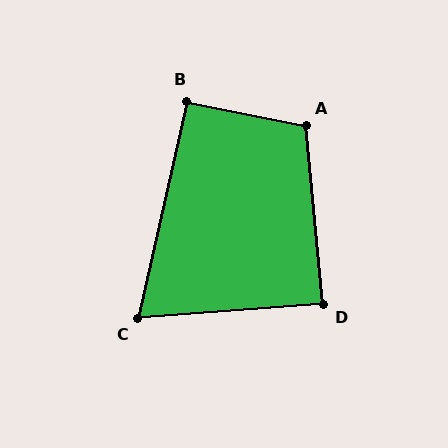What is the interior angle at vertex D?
Approximately 89 degrees (approximately right).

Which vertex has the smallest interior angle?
C, at approximately 73 degrees.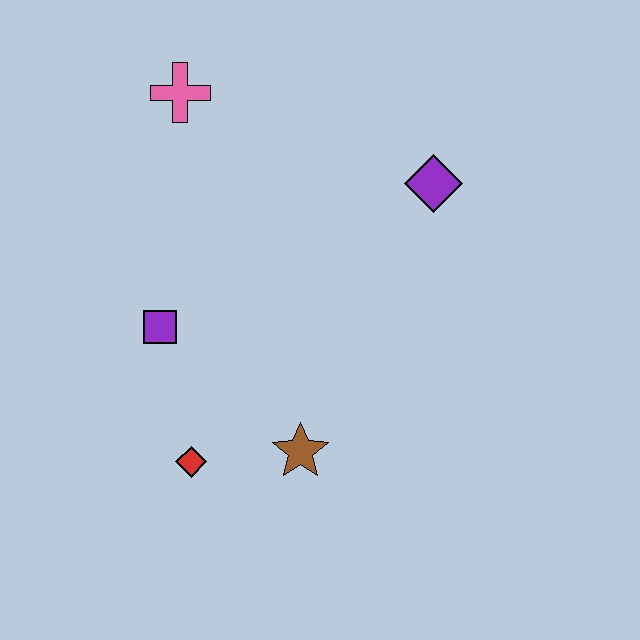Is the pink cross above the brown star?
Yes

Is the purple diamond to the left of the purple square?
No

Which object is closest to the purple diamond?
The pink cross is closest to the purple diamond.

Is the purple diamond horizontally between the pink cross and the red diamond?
No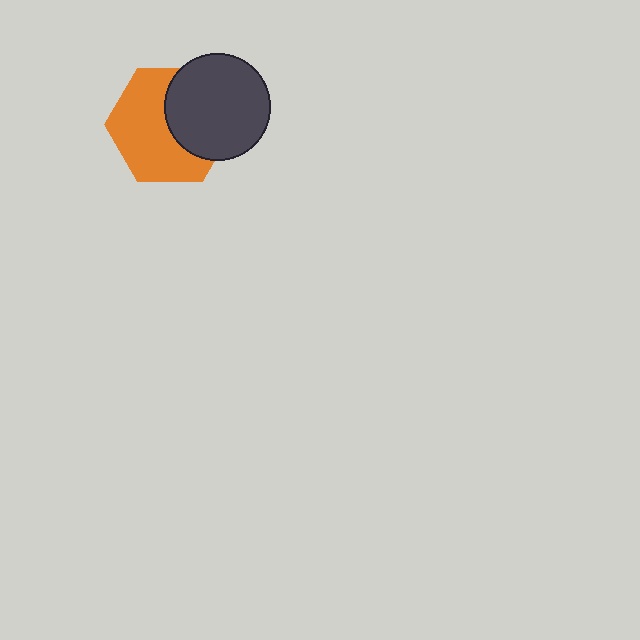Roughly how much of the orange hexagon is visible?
About half of it is visible (roughly 59%).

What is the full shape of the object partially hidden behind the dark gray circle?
The partially hidden object is an orange hexagon.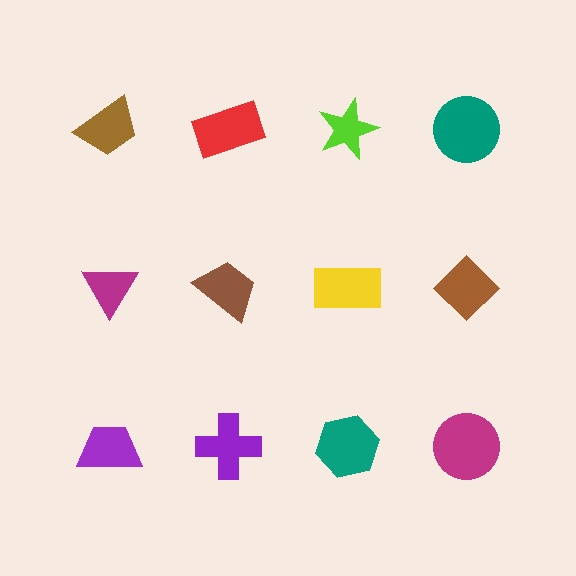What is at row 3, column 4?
A magenta circle.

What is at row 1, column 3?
A lime star.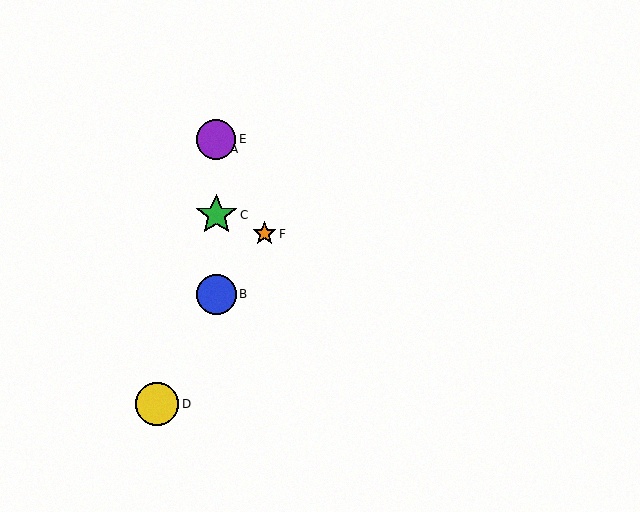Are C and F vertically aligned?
No, C is at x≈216 and F is at x≈264.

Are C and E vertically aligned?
Yes, both are at x≈216.